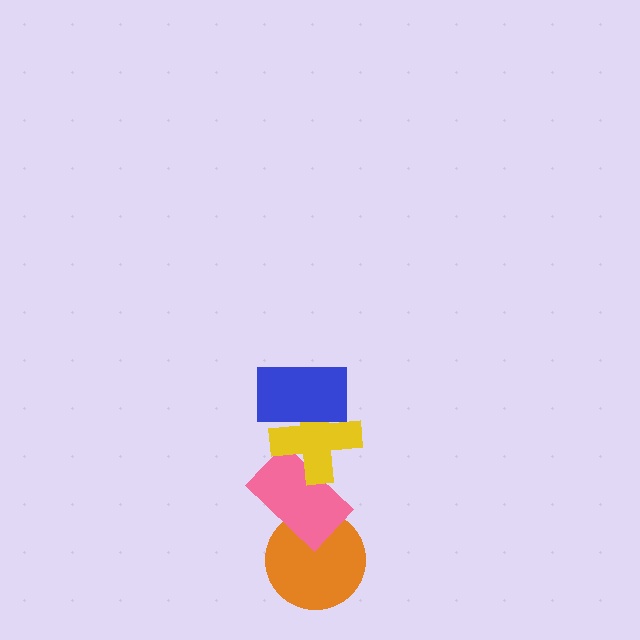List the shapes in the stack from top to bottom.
From top to bottom: the blue rectangle, the yellow cross, the pink rectangle, the orange circle.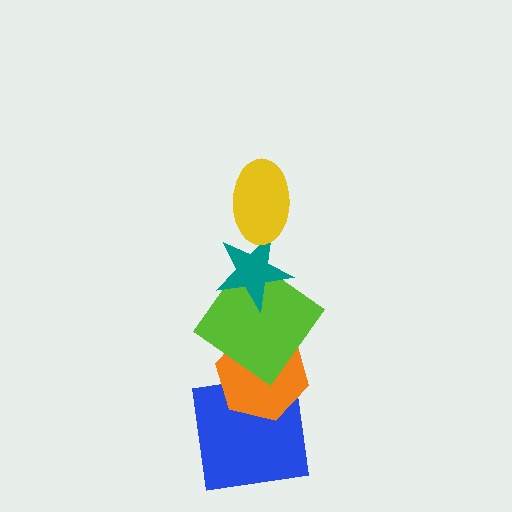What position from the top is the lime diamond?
The lime diamond is 3rd from the top.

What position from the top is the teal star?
The teal star is 2nd from the top.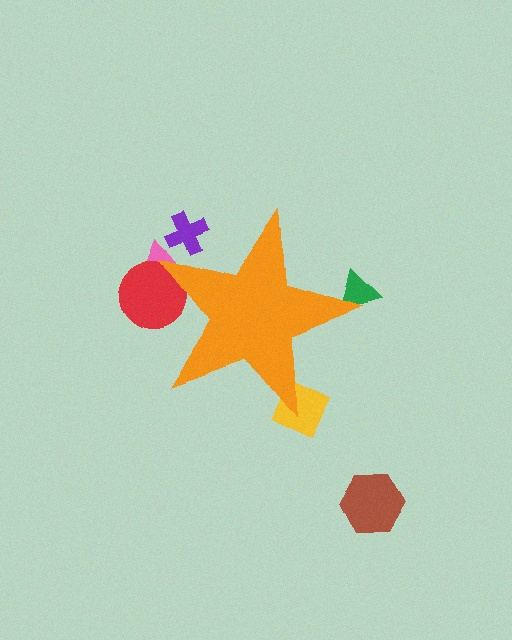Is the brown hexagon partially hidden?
No, the brown hexagon is fully visible.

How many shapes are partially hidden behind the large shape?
5 shapes are partially hidden.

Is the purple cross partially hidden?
Yes, the purple cross is partially hidden behind the orange star.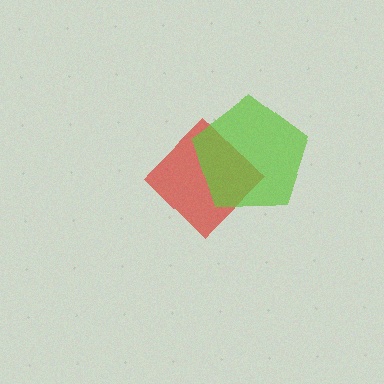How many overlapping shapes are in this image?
There are 2 overlapping shapes in the image.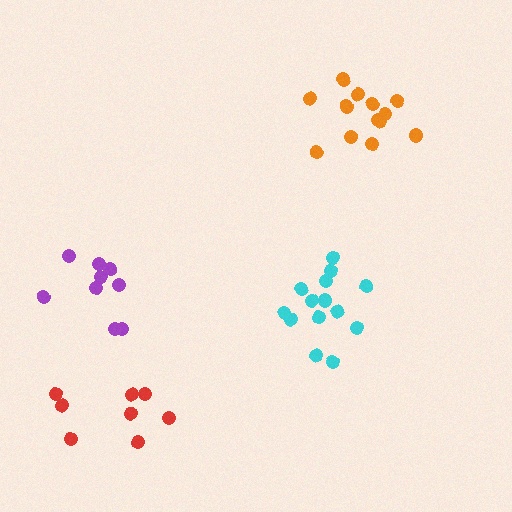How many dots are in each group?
Group 1: 14 dots, Group 2: 13 dots, Group 3: 9 dots, Group 4: 8 dots (44 total).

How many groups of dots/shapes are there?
There are 4 groups.